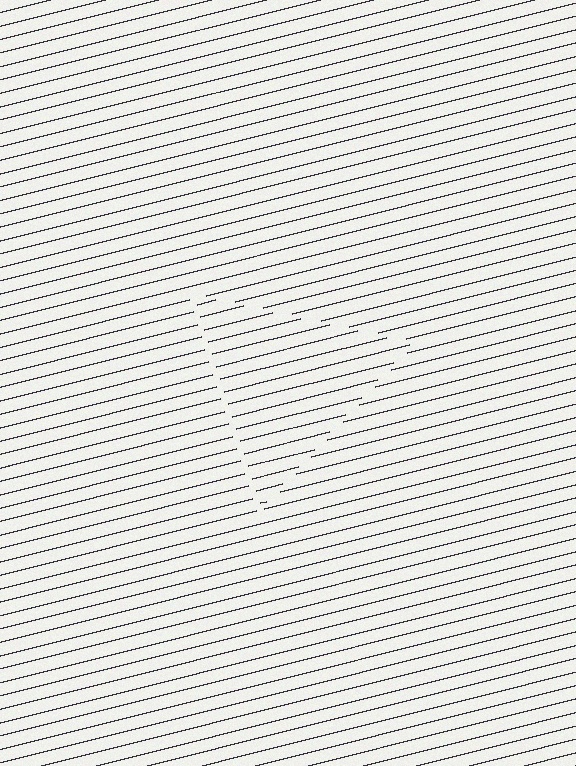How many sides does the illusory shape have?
3 sides — the line-ends trace a triangle.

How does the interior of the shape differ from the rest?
The interior of the shape contains the same grating, shifted by half a period — the contour is defined by the phase discontinuity where line-ends from the inner and outer gratings abut.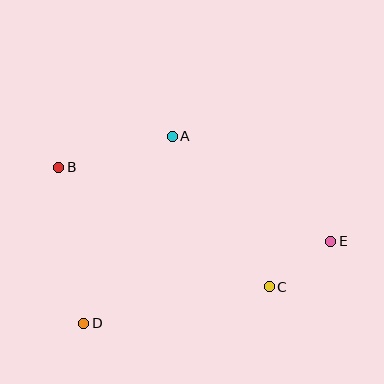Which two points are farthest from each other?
Points B and E are farthest from each other.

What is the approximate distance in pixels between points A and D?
The distance between A and D is approximately 207 pixels.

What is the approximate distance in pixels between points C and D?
The distance between C and D is approximately 189 pixels.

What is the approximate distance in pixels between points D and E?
The distance between D and E is approximately 260 pixels.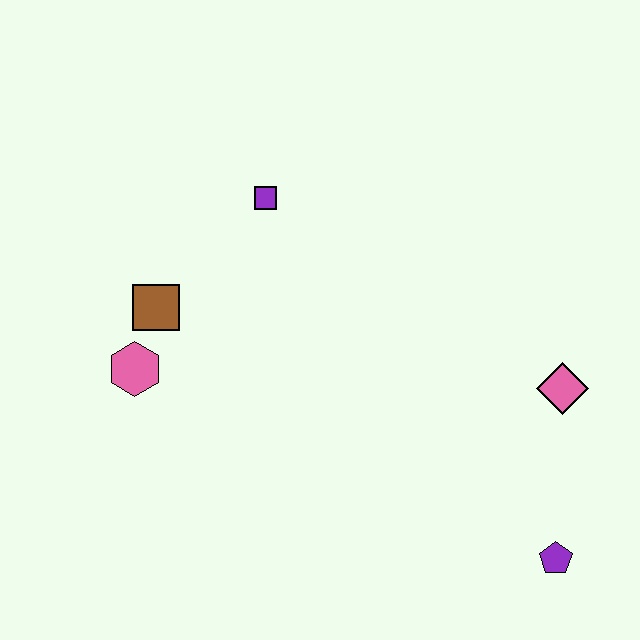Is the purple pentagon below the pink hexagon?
Yes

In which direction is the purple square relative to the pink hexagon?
The purple square is above the pink hexagon.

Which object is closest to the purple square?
The brown square is closest to the purple square.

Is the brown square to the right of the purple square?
No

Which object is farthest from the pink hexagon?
The purple pentagon is farthest from the pink hexagon.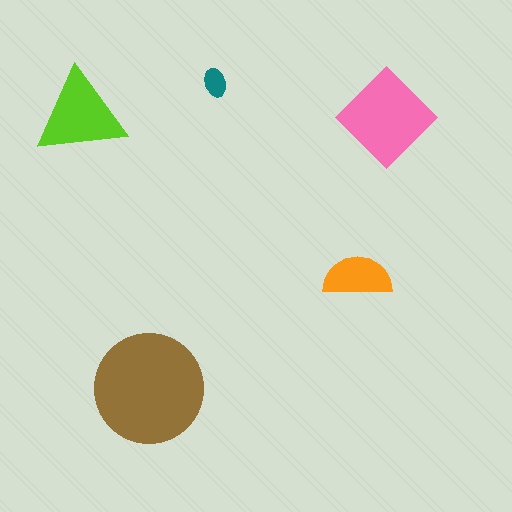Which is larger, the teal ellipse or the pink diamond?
The pink diamond.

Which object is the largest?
The brown circle.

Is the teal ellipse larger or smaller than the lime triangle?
Smaller.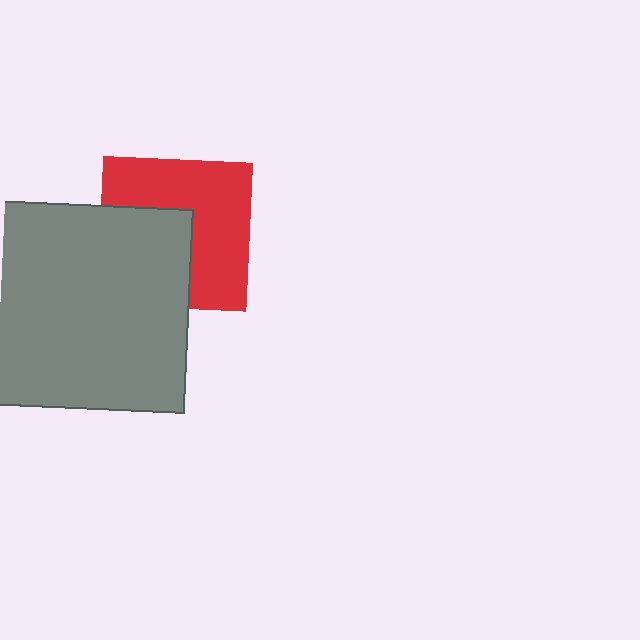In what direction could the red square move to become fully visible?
The red square could move toward the upper-right. That would shift it out from behind the gray square entirely.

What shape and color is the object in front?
The object in front is a gray square.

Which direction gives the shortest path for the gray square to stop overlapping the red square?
Moving toward the lower-left gives the shortest separation.